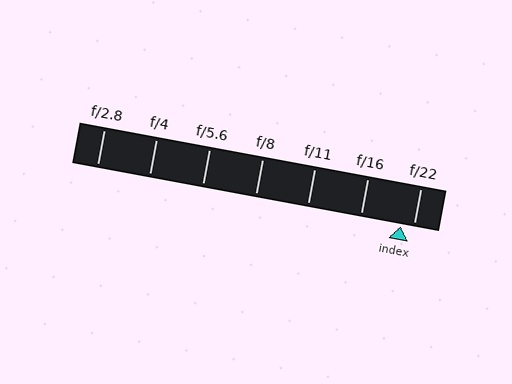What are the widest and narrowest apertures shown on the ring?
The widest aperture shown is f/2.8 and the narrowest is f/22.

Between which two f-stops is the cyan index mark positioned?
The index mark is between f/16 and f/22.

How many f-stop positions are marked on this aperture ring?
There are 7 f-stop positions marked.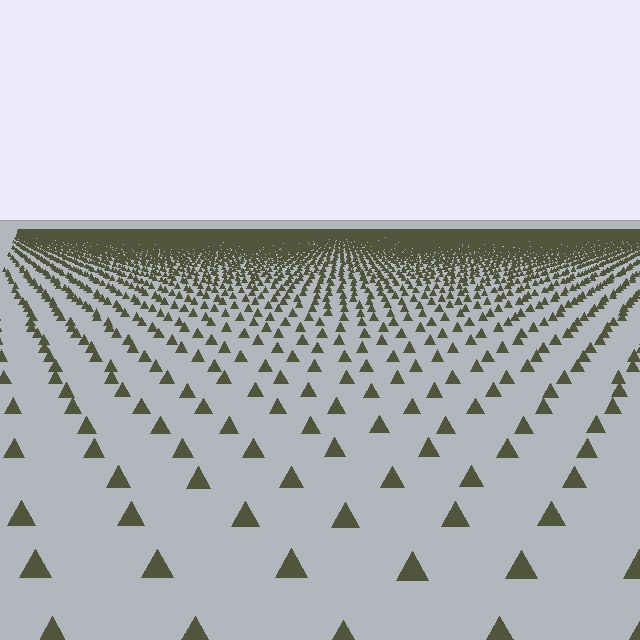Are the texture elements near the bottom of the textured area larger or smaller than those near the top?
Larger. Near the bottom, elements are closer to the viewer and appear at a bigger on-screen size.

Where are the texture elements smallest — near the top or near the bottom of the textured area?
Near the top.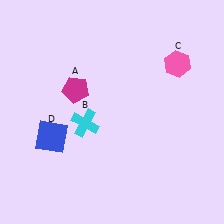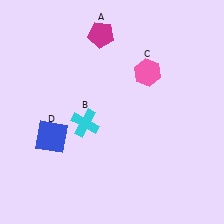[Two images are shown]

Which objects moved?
The objects that moved are: the magenta pentagon (A), the pink hexagon (C).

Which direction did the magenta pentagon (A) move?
The magenta pentagon (A) moved up.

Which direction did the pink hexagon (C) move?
The pink hexagon (C) moved left.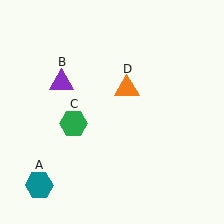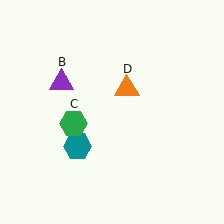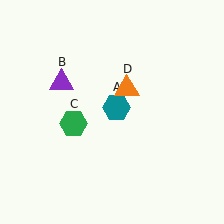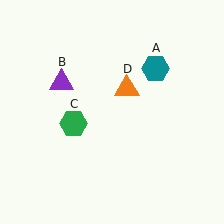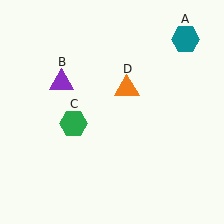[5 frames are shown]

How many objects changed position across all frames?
1 object changed position: teal hexagon (object A).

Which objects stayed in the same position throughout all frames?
Purple triangle (object B) and green hexagon (object C) and orange triangle (object D) remained stationary.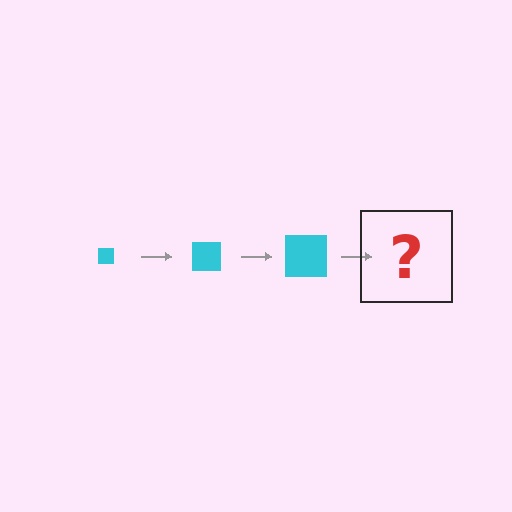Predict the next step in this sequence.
The next step is a cyan square, larger than the previous one.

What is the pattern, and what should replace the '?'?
The pattern is that the square gets progressively larger each step. The '?' should be a cyan square, larger than the previous one.